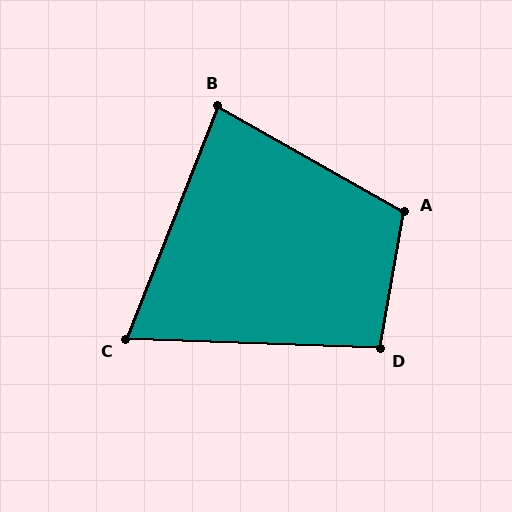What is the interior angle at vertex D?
Approximately 98 degrees (obtuse).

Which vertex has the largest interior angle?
A, at approximately 110 degrees.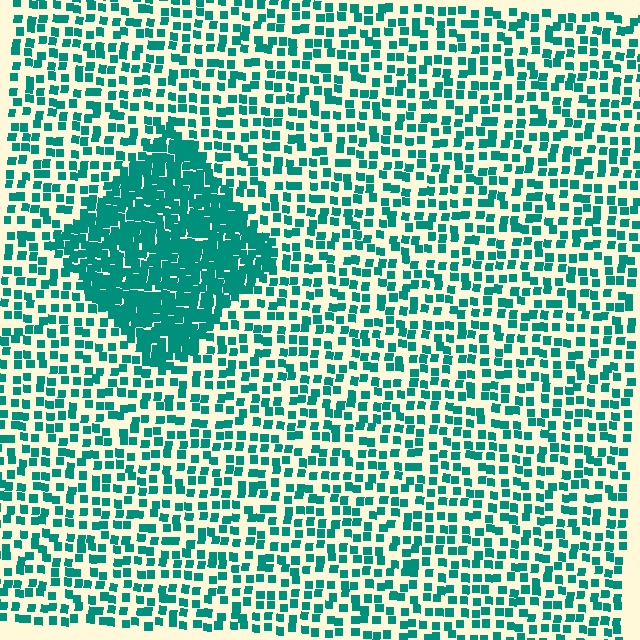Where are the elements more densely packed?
The elements are more densely packed inside the diamond boundary.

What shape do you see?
I see a diamond.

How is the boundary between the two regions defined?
The boundary is defined by a change in element density (approximately 2.5x ratio). All elements are the same color, size, and shape.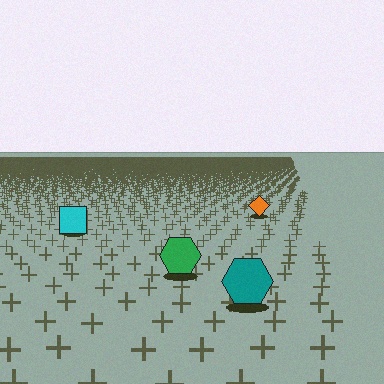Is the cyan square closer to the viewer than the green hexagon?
No. The green hexagon is closer — you can tell from the texture gradient: the ground texture is coarser near it.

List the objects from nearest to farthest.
From nearest to farthest: the teal hexagon, the green hexagon, the cyan square, the orange diamond.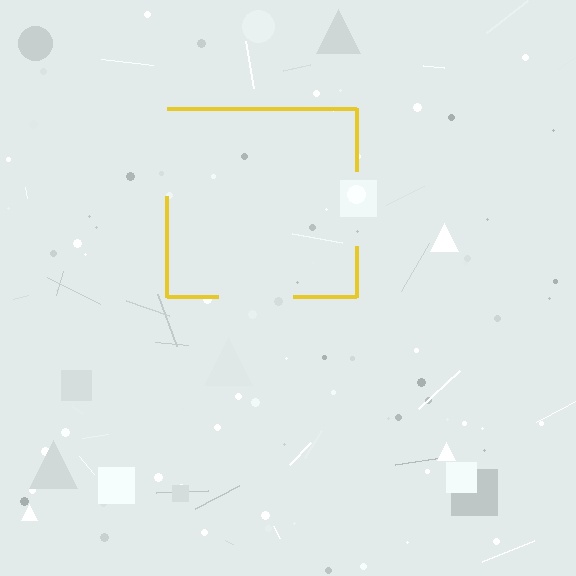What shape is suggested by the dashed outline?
The dashed outline suggests a square.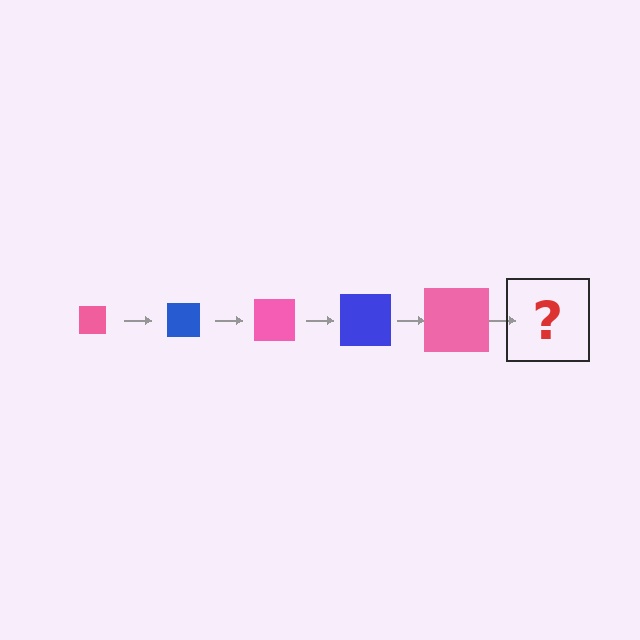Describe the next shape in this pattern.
It should be a blue square, larger than the previous one.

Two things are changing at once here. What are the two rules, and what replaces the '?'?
The two rules are that the square grows larger each step and the color cycles through pink and blue. The '?' should be a blue square, larger than the previous one.